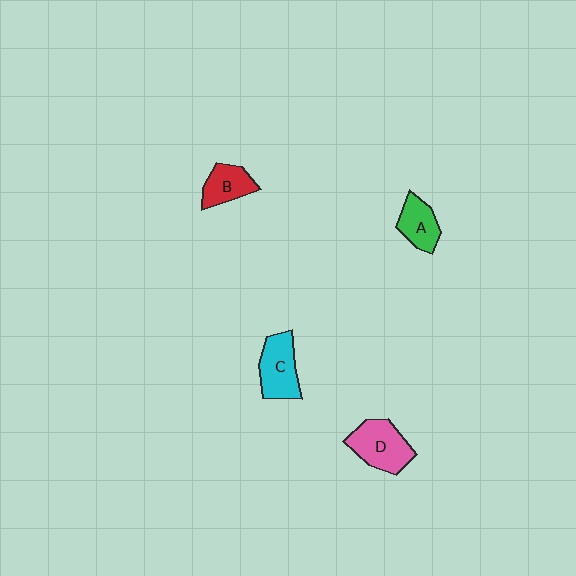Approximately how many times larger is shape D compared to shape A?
Approximately 1.5 times.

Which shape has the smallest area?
Shape B (red).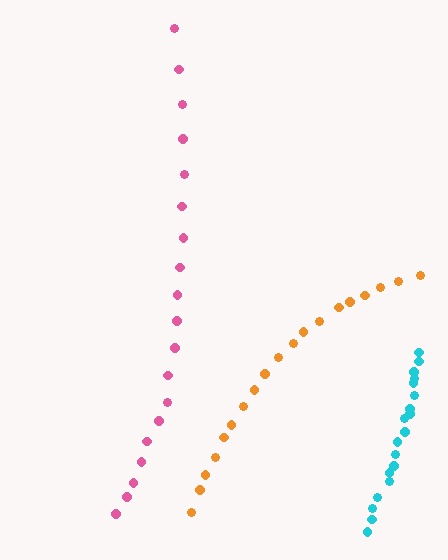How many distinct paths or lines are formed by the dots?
There are 3 distinct paths.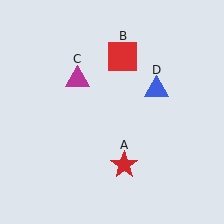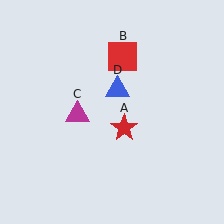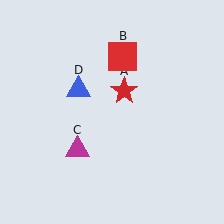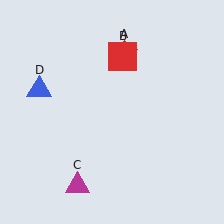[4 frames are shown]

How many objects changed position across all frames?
3 objects changed position: red star (object A), magenta triangle (object C), blue triangle (object D).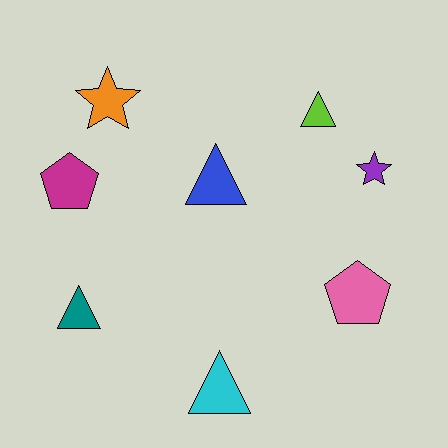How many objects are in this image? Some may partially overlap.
There are 8 objects.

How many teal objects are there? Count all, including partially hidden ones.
There is 1 teal object.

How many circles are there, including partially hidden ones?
There are no circles.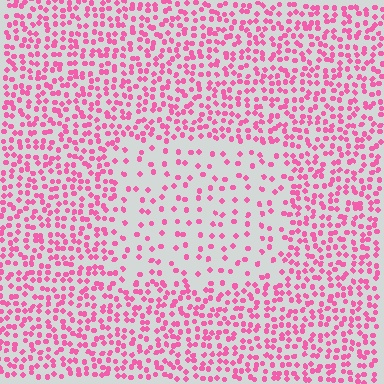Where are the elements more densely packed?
The elements are more densely packed outside the rectangle boundary.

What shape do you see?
I see a rectangle.